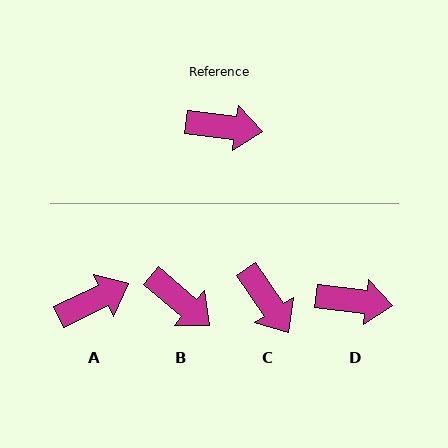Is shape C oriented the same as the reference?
No, it is off by about 49 degrees.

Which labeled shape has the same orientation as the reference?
D.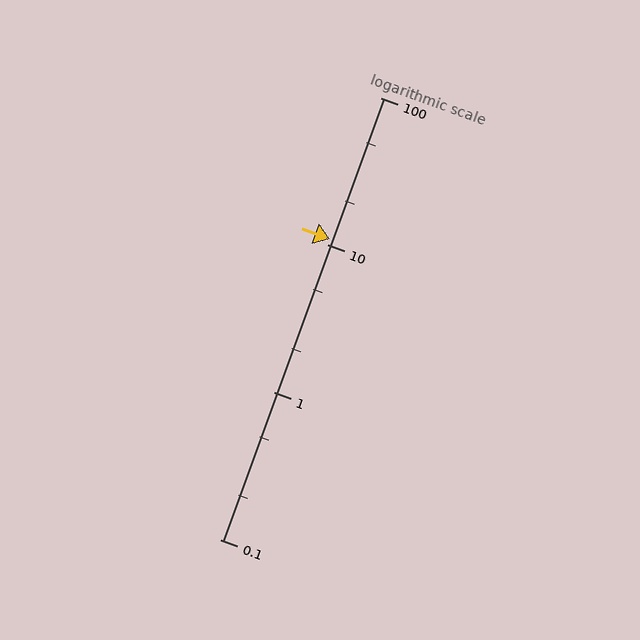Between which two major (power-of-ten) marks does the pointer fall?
The pointer is between 10 and 100.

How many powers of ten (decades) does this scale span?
The scale spans 3 decades, from 0.1 to 100.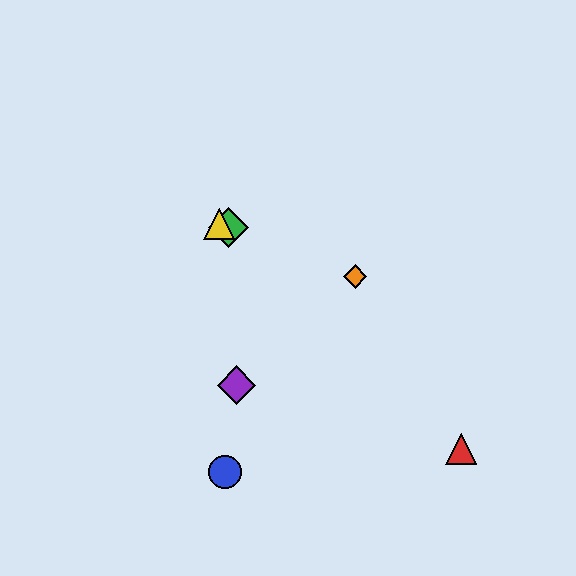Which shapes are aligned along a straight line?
The green diamond, the yellow triangle, the orange diamond are aligned along a straight line.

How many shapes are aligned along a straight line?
3 shapes (the green diamond, the yellow triangle, the orange diamond) are aligned along a straight line.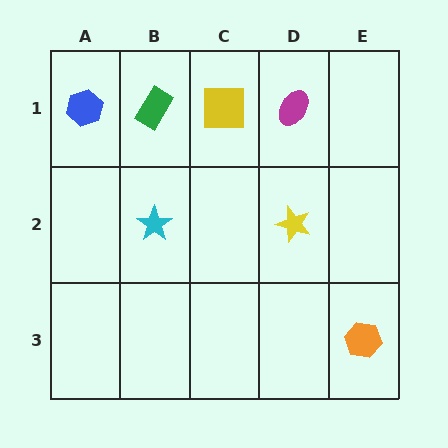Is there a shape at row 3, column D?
No, that cell is empty.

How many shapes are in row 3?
1 shape.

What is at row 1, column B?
A green rectangle.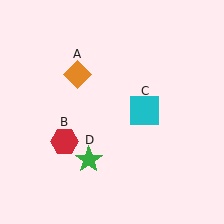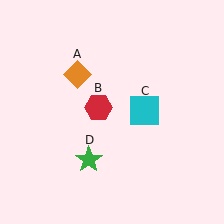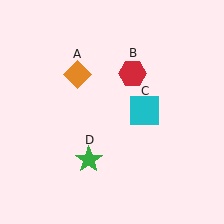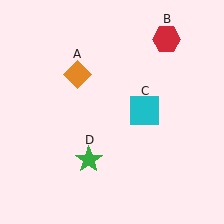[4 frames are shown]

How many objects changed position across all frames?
1 object changed position: red hexagon (object B).